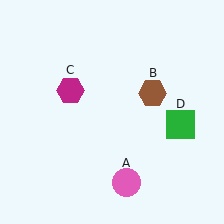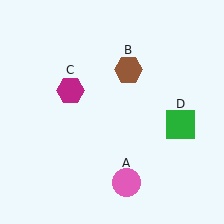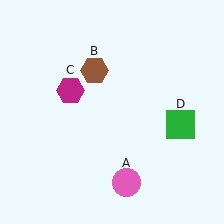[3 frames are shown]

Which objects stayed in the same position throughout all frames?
Pink circle (object A) and magenta hexagon (object C) and green square (object D) remained stationary.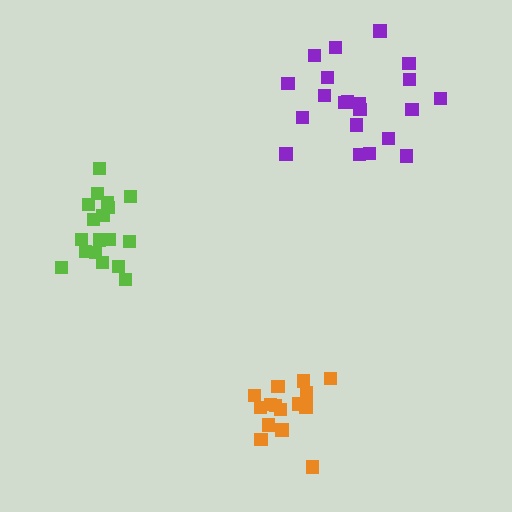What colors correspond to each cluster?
The clusters are colored: orange, purple, lime.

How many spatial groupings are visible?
There are 3 spatial groupings.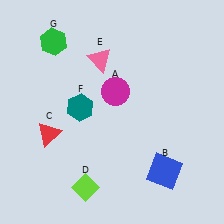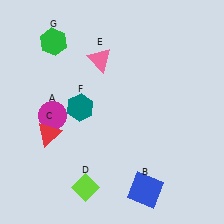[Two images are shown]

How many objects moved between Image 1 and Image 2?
2 objects moved between the two images.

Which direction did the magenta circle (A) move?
The magenta circle (A) moved left.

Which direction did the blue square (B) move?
The blue square (B) moved left.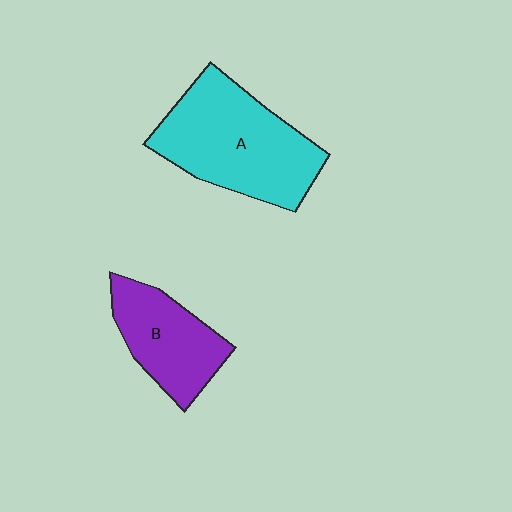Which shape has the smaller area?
Shape B (purple).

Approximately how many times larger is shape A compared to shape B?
Approximately 1.6 times.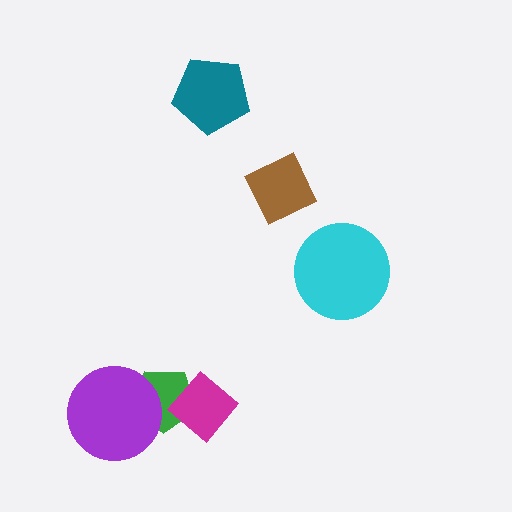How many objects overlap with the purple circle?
1 object overlaps with the purple circle.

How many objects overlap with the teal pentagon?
0 objects overlap with the teal pentagon.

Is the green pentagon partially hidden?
Yes, it is partially covered by another shape.